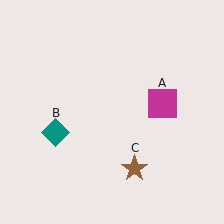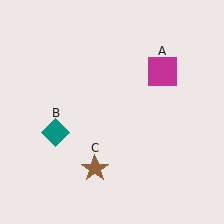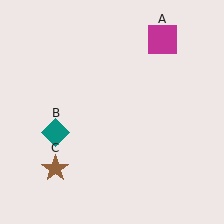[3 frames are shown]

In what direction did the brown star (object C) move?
The brown star (object C) moved left.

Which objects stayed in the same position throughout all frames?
Teal diamond (object B) remained stationary.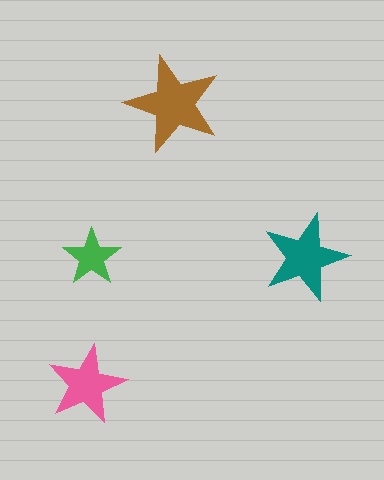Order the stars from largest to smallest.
the brown one, the teal one, the pink one, the green one.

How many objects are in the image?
There are 4 objects in the image.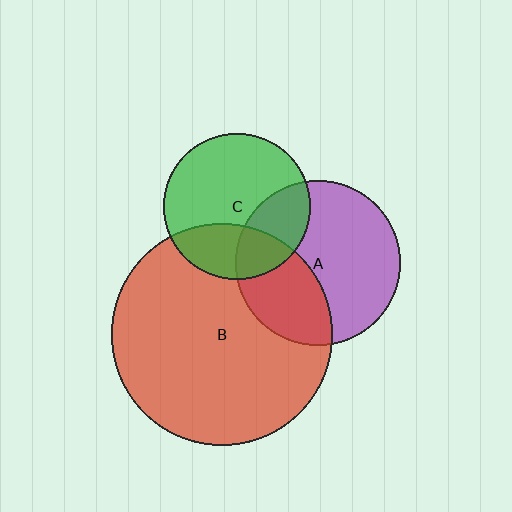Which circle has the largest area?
Circle B (red).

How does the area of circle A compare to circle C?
Approximately 1.3 times.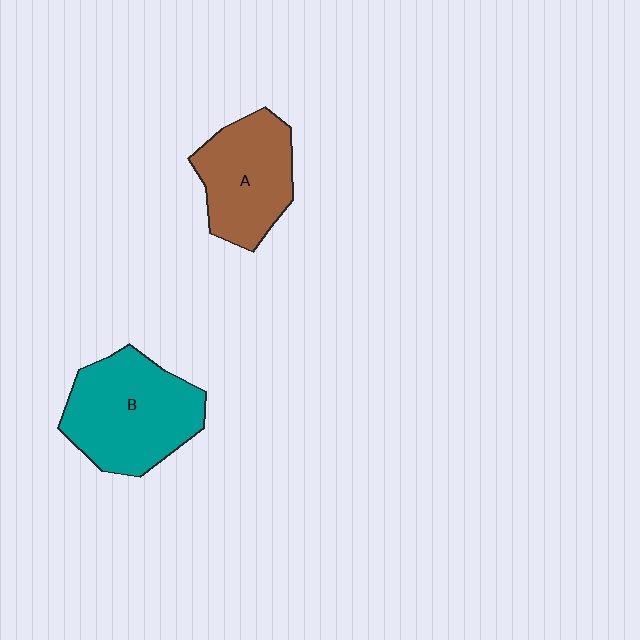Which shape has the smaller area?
Shape A (brown).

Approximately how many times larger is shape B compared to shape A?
Approximately 1.3 times.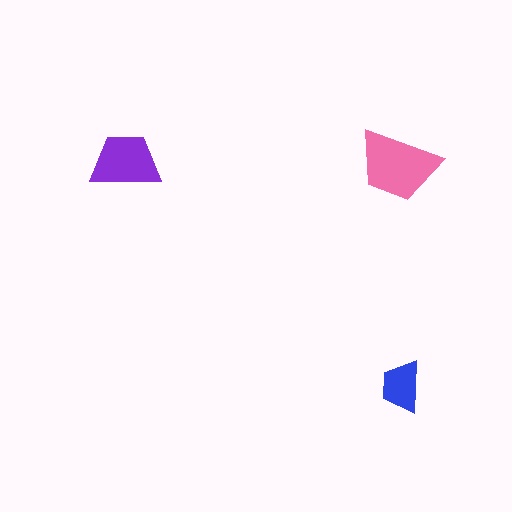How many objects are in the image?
There are 3 objects in the image.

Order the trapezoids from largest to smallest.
the pink one, the purple one, the blue one.